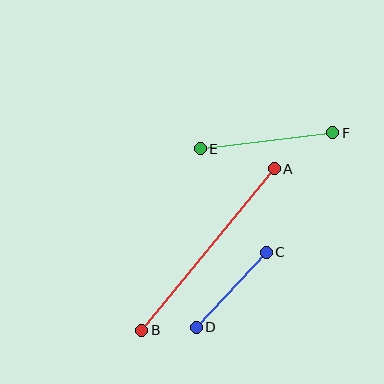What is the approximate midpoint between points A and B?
The midpoint is at approximately (208, 250) pixels.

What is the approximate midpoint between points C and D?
The midpoint is at approximately (231, 290) pixels.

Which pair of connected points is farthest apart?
Points A and B are farthest apart.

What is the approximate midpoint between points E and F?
The midpoint is at approximately (266, 141) pixels.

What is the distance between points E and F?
The distance is approximately 133 pixels.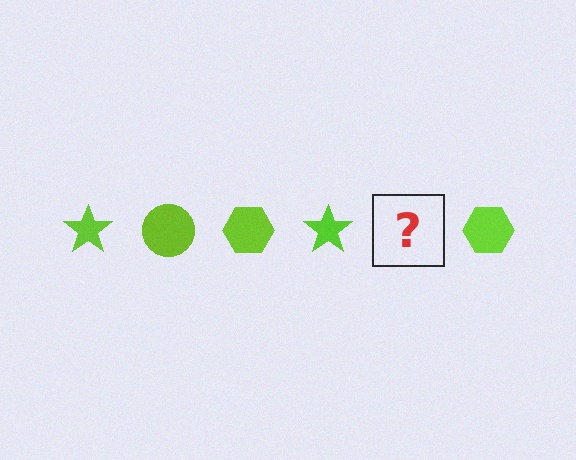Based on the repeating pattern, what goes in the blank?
The blank should be a lime circle.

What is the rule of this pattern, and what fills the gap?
The rule is that the pattern cycles through star, circle, hexagon shapes in lime. The gap should be filled with a lime circle.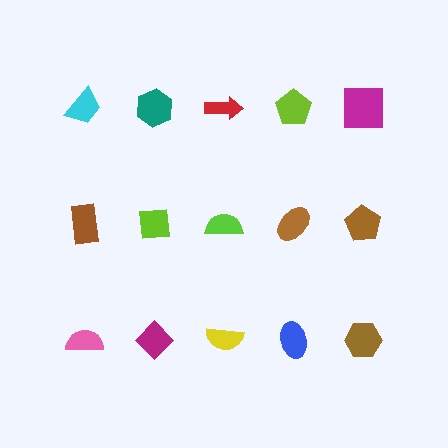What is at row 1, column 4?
A lime pentagon.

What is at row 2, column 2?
A lime square.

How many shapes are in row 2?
5 shapes.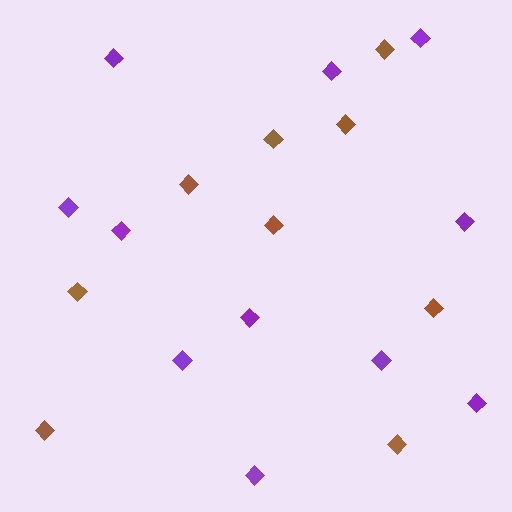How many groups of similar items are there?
There are 2 groups: one group of brown diamonds (9) and one group of purple diamonds (11).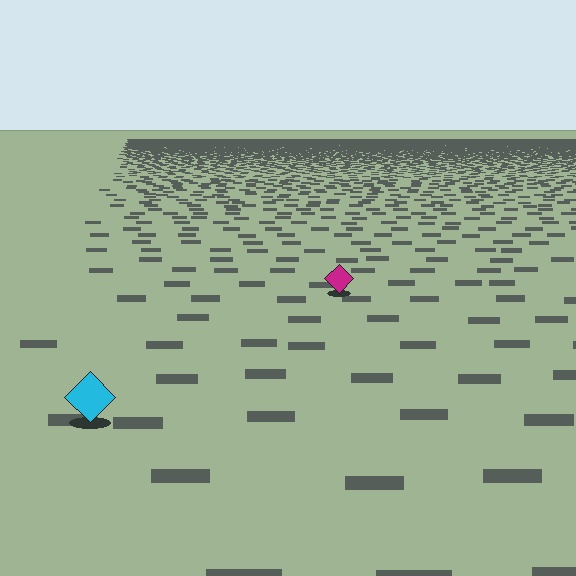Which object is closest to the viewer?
The cyan diamond is closest. The texture marks near it are larger and more spread out.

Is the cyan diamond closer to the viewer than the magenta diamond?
Yes. The cyan diamond is closer — you can tell from the texture gradient: the ground texture is coarser near it.